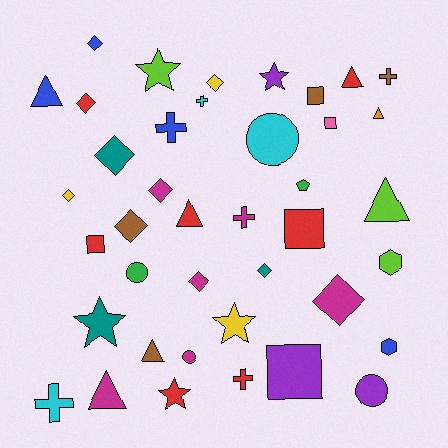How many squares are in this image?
There are 5 squares.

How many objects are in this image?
There are 40 objects.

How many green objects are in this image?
There are 2 green objects.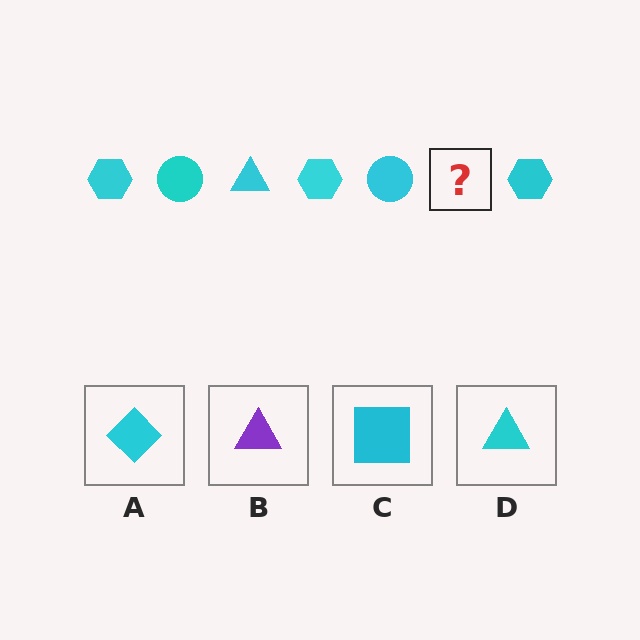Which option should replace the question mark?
Option D.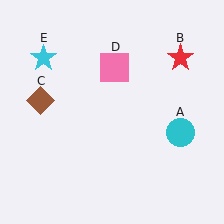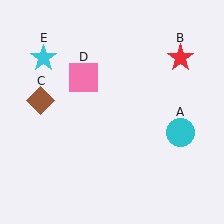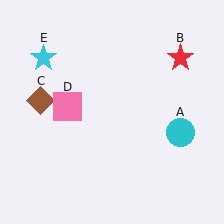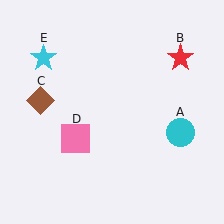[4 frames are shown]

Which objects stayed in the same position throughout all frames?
Cyan circle (object A) and red star (object B) and brown diamond (object C) and cyan star (object E) remained stationary.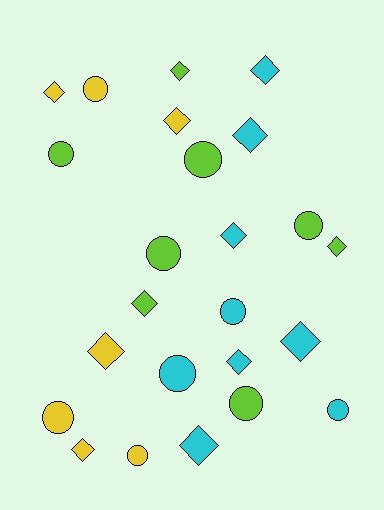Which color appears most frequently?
Cyan, with 9 objects.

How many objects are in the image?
There are 24 objects.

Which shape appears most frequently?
Diamond, with 13 objects.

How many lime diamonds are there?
There are 3 lime diamonds.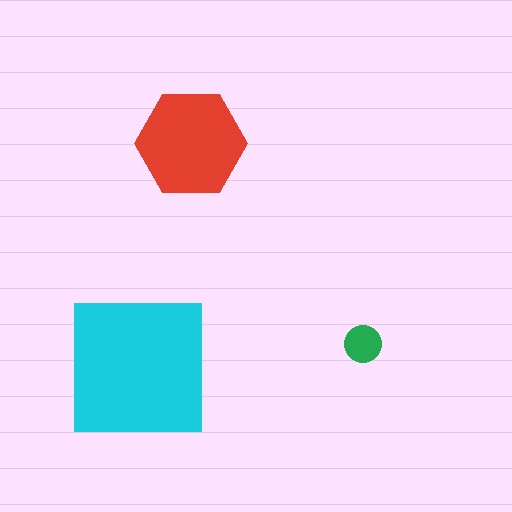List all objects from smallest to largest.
The green circle, the red hexagon, the cyan square.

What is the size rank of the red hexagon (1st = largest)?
2nd.